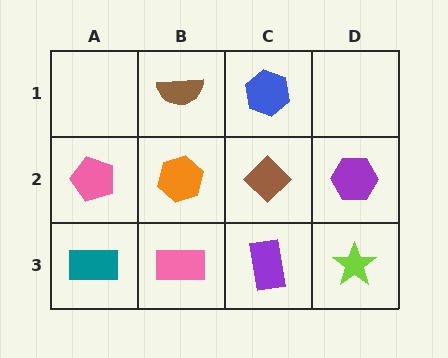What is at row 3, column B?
A pink rectangle.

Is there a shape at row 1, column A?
No, that cell is empty.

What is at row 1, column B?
A brown semicircle.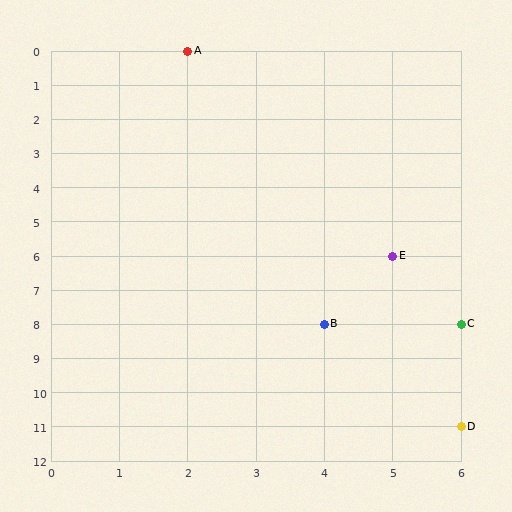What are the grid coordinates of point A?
Point A is at grid coordinates (2, 0).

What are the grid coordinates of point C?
Point C is at grid coordinates (6, 8).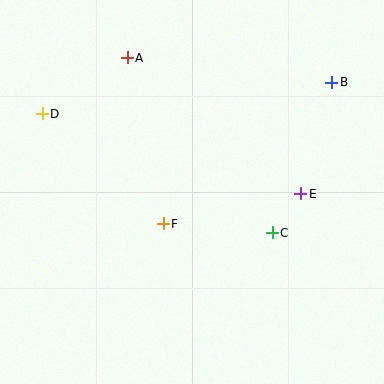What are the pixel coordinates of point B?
Point B is at (332, 82).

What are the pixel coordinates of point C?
Point C is at (272, 233).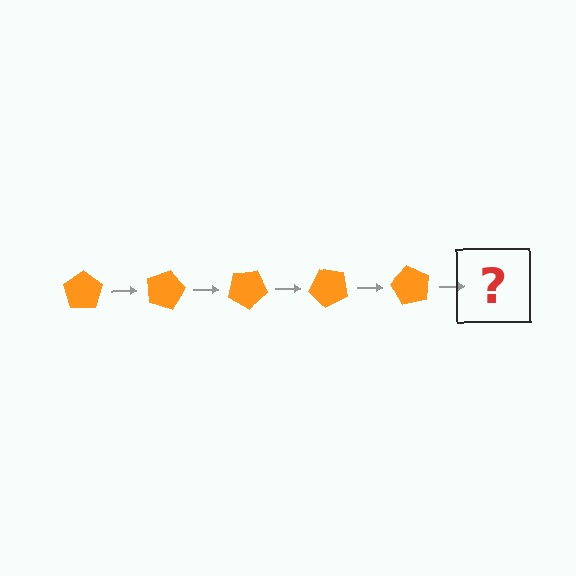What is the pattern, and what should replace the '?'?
The pattern is that the pentagon rotates 15 degrees each step. The '?' should be an orange pentagon rotated 75 degrees.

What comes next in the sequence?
The next element should be an orange pentagon rotated 75 degrees.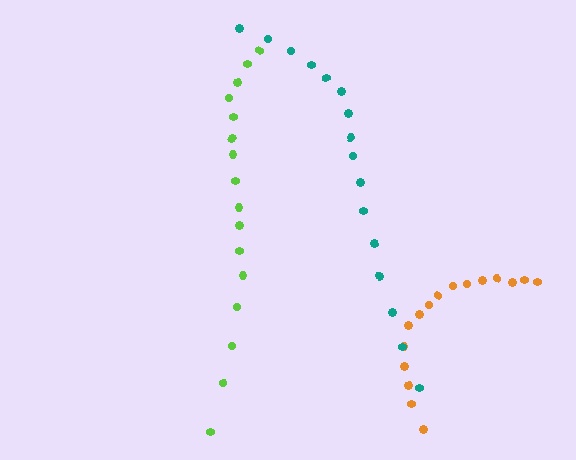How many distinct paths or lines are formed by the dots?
There are 3 distinct paths.